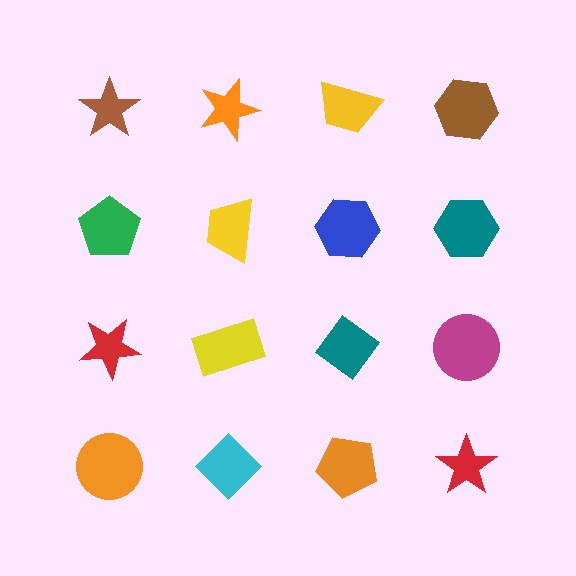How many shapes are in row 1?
4 shapes.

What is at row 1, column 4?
A brown hexagon.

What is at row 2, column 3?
A blue hexagon.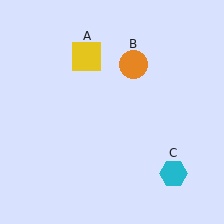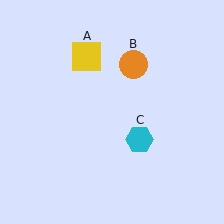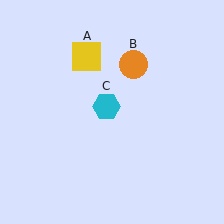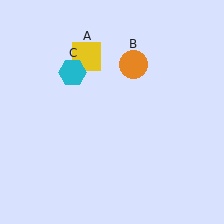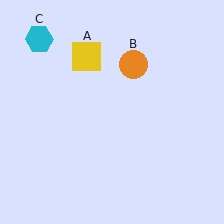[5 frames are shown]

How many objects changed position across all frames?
1 object changed position: cyan hexagon (object C).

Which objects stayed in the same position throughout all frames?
Yellow square (object A) and orange circle (object B) remained stationary.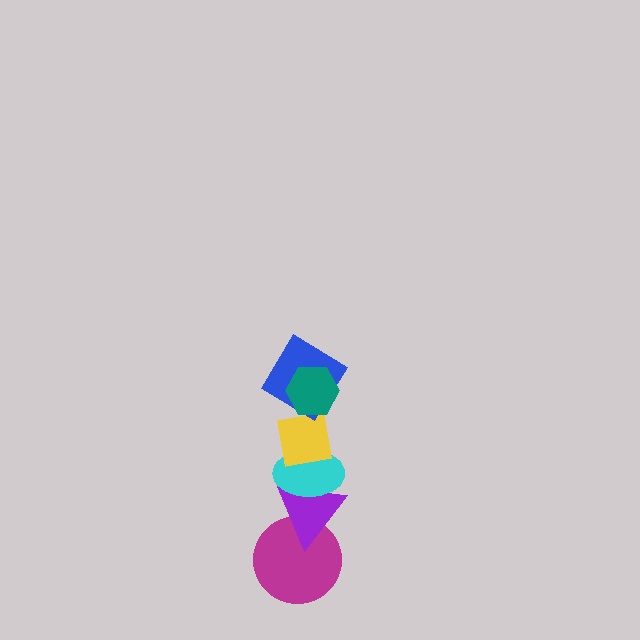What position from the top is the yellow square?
The yellow square is 3rd from the top.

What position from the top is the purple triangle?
The purple triangle is 5th from the top.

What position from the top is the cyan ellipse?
The cyan ellipse is 4th from the top.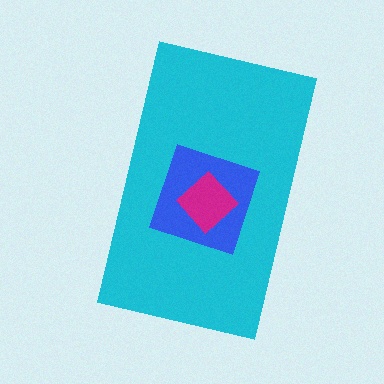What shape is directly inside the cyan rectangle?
The blue diamond.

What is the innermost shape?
The magenta diamond.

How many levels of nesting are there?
3.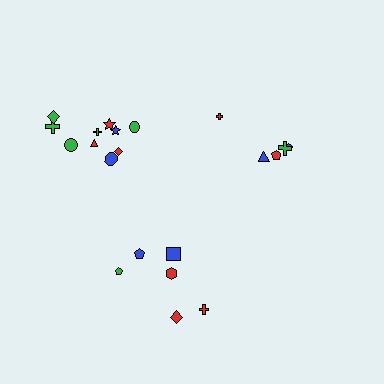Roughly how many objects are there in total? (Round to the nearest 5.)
Roughly 20 objects in total.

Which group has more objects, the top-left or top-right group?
The top-left group.